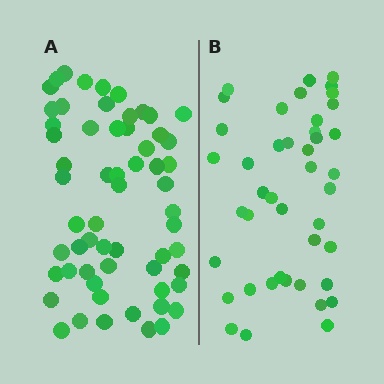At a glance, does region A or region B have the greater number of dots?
Region A (the left region) has more dots.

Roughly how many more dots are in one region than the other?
Region A has approximately 15 more dots than region B.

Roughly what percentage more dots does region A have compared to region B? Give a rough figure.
About 40% more.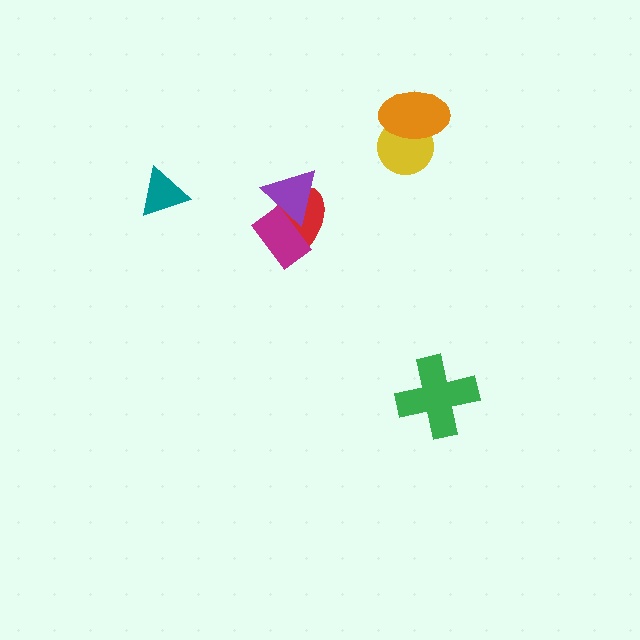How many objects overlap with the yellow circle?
1 object overlaps with the yellow circle.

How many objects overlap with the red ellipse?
2 objects overlap with the red ellipse.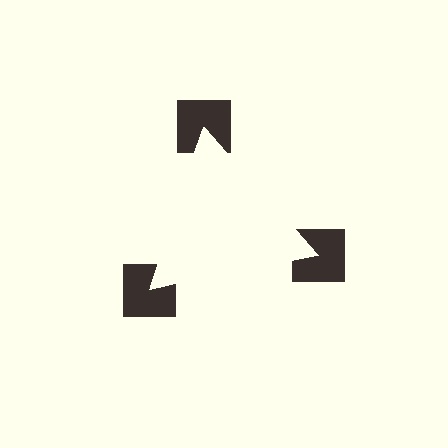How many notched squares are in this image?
There are 3 — one at each vertex of the illusory triangle.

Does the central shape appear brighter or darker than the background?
It typically appears slightly brighter than the background, even though no actual brightness change is drawn.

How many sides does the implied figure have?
3 sides.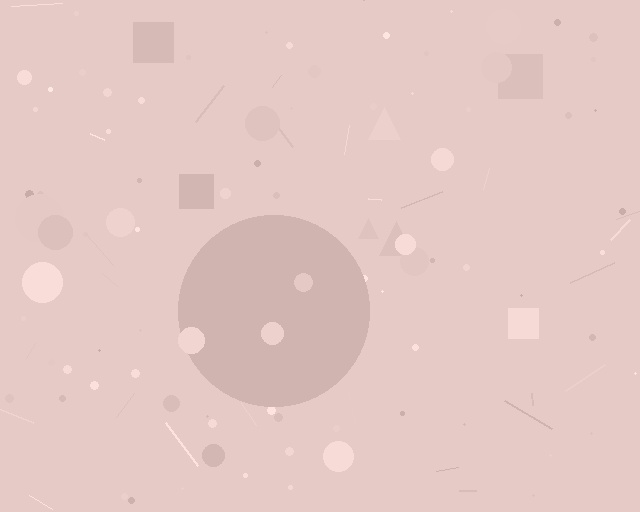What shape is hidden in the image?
A circle is hidden in the image.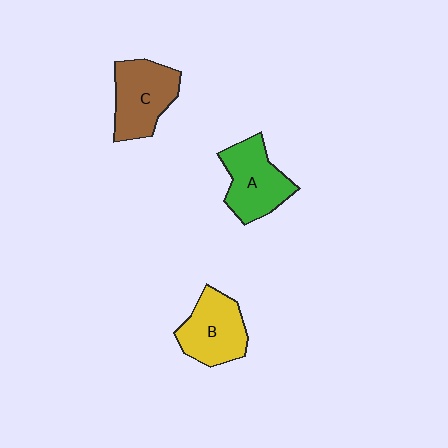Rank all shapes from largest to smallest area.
From largest to smallest: C (brown), A (green), B (yellow).